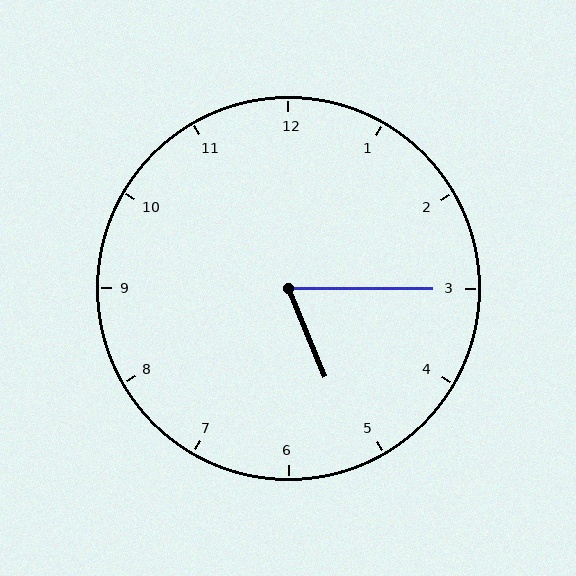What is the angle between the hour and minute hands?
Approximately 68 degrees.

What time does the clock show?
5:15.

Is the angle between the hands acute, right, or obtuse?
It is acute.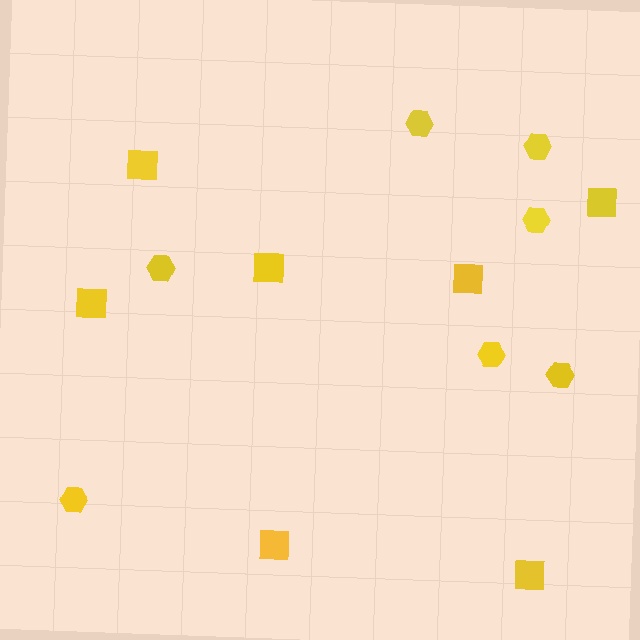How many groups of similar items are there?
There are 2 groups: one group of squares (7) and one group of hexagons (7).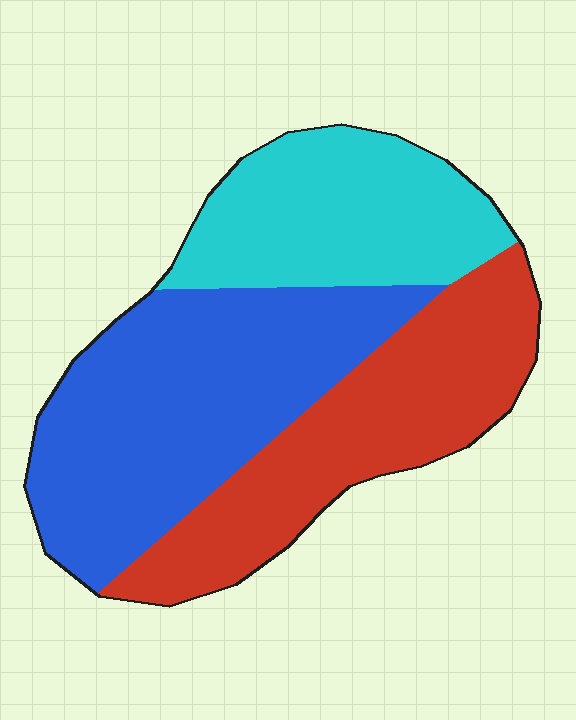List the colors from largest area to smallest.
From largest to smallest: blue, red, cyan.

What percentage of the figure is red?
Red takes up about one third (1/3) of the figure.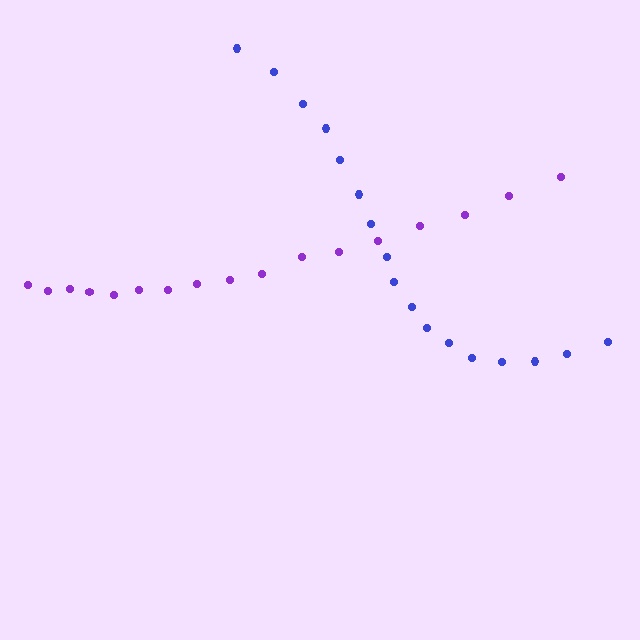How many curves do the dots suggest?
There are 2 distinct paths.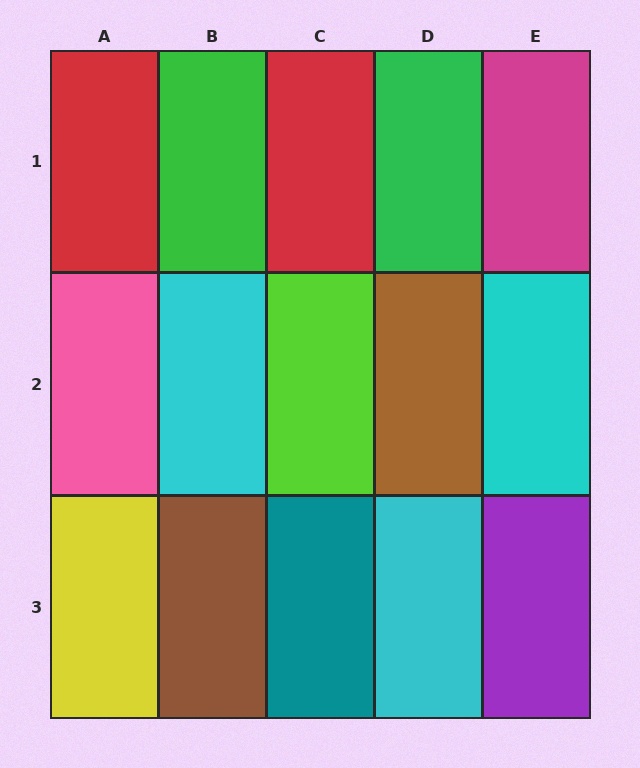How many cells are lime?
1 cell is lime.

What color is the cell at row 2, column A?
Pink.